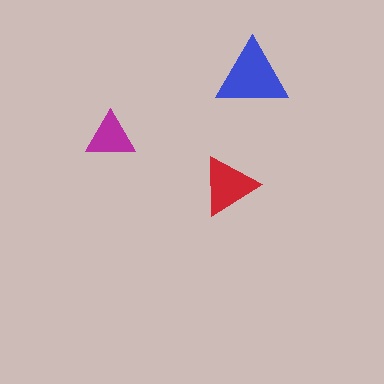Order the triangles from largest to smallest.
the blue one, the red one, the magenta one.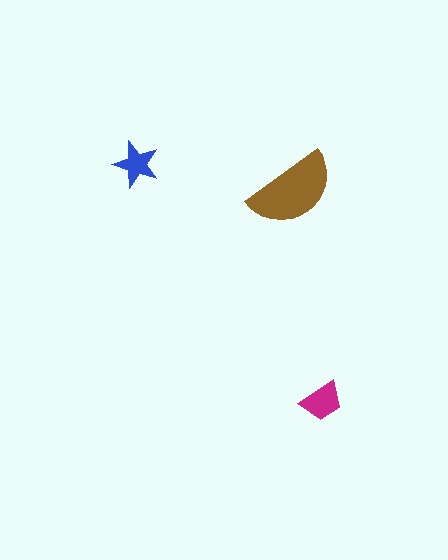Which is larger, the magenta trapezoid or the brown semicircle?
The brown semicircle.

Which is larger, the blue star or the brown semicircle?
The brown semicircle.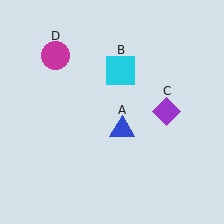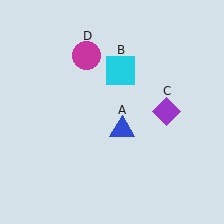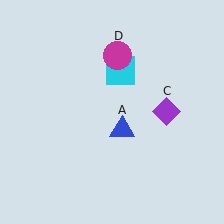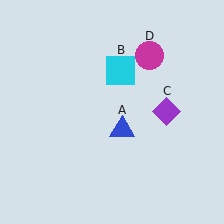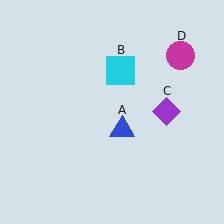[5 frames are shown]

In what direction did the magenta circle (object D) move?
The magenta circle (object D) moved right.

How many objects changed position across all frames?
1 object changed position: magenta circle (object D).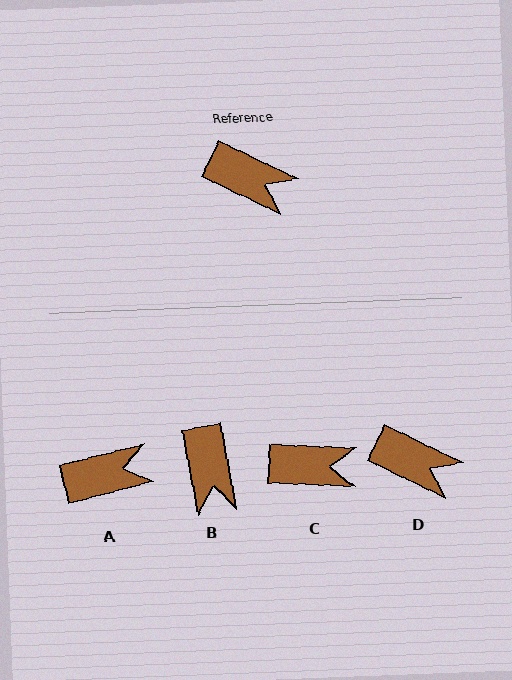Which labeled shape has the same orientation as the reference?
D.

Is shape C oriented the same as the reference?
No, it is off by about 24 degrees.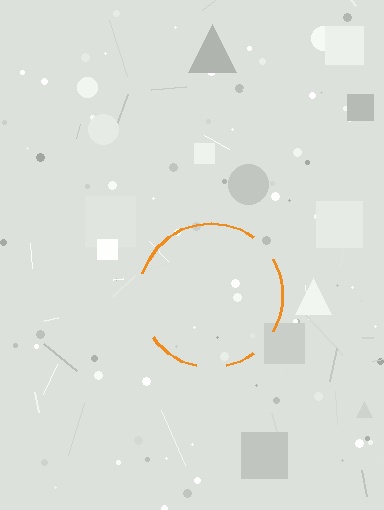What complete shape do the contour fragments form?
The contour fragments form a circle.